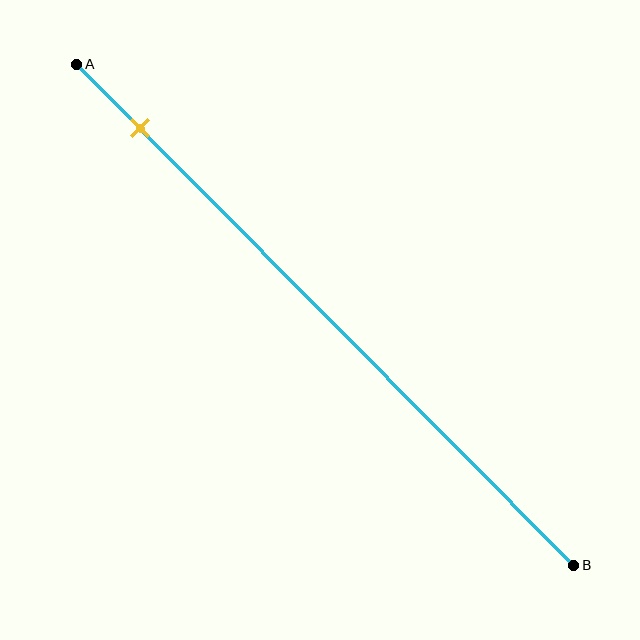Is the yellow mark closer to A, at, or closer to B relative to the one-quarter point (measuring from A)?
The yellow mark is closer to point A than the one-quarter point of segment AB.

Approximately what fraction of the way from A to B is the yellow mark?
The yellow mark is approximately 15% of the way from A to B.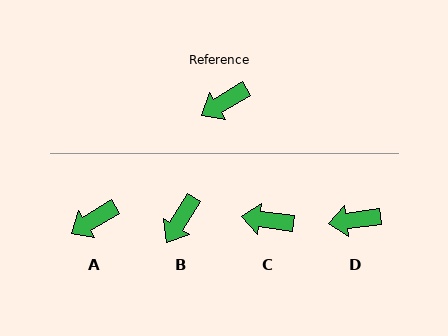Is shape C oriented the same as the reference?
No, it is off by about 39 degrees.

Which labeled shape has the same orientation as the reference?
A.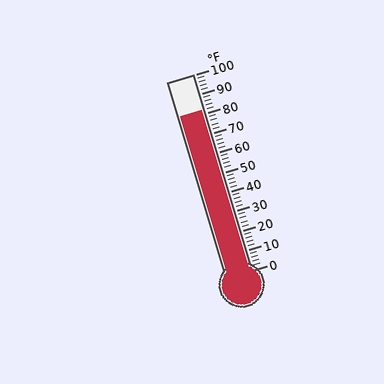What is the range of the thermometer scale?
The thermometer scale ranges from 0°F to 100°F.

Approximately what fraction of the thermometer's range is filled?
The thermometer is filled to approximately 80% of its range.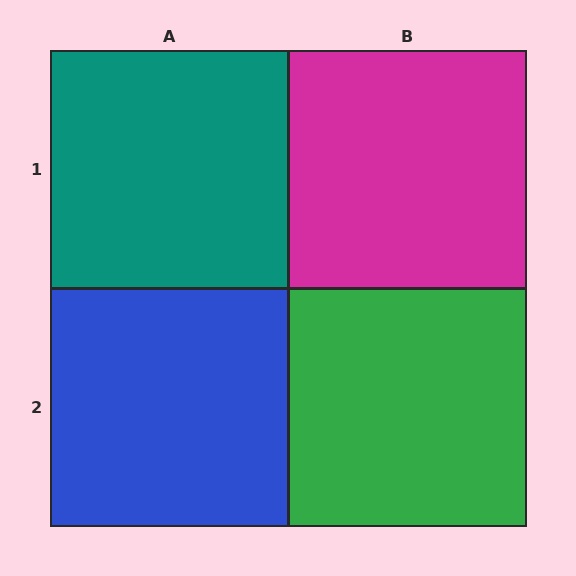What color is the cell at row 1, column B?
Magenta.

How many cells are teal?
1 cell is teal.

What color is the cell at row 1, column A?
Teal.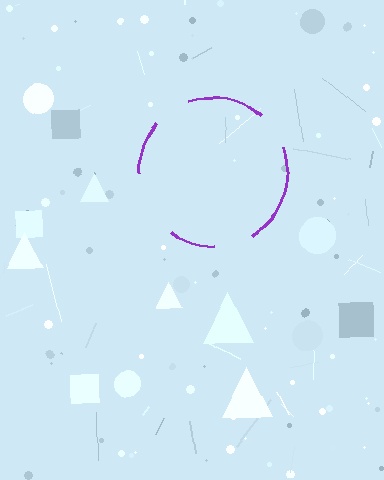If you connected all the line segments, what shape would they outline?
They would outline a circle.